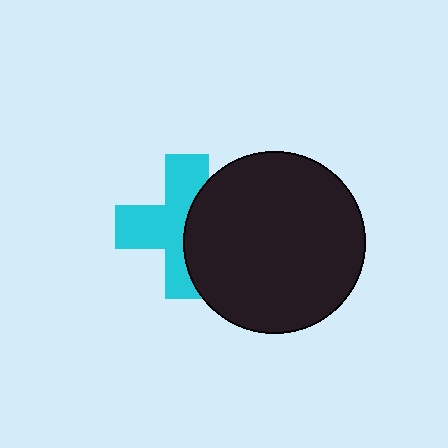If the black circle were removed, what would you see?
You would see the complete cyan cross.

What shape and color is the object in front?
The object in front is a black circle.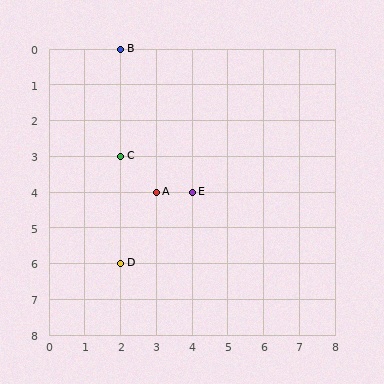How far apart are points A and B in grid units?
Points A and B are 1 column and 4 rows apart (about 4.1 grid units diagonally).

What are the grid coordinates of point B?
Point B is at grid coordinates (2, 0).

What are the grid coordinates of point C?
Point C is at grid coordinates (2, 3).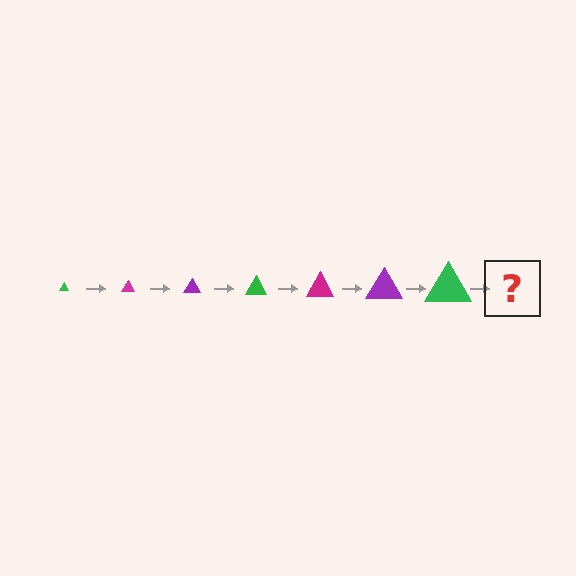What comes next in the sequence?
The next element should be a magenta triangle, larger than the previous one.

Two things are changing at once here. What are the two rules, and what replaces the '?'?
The two rules are that the triangle grows larger each step and the color cycles through green, magenta, and purple. The '?' should be a magenta triangle, larger than the previous one.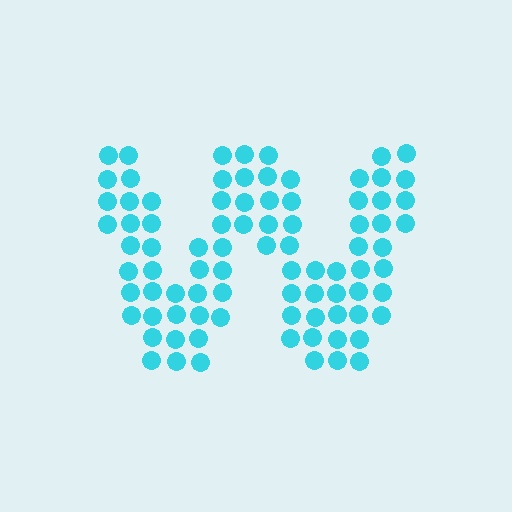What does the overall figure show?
The overall figure shows the letter W.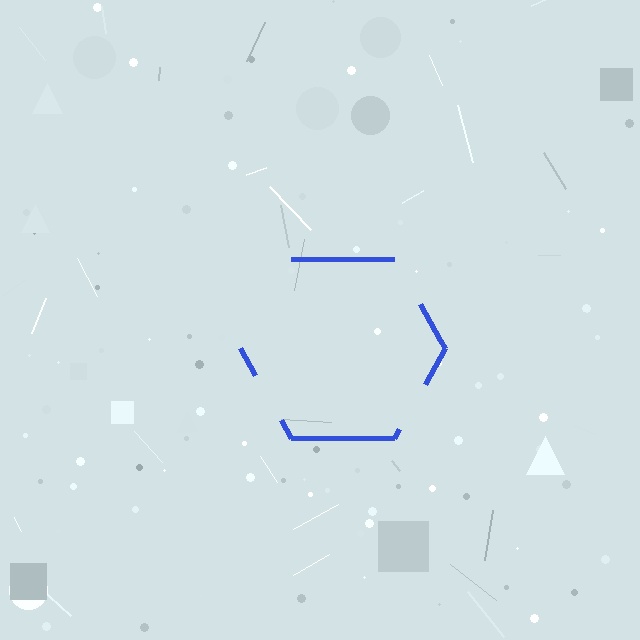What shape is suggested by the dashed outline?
The dashed outline suggests a hexagon.